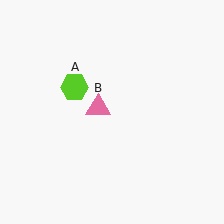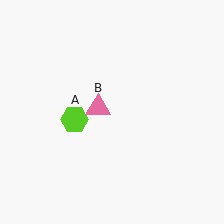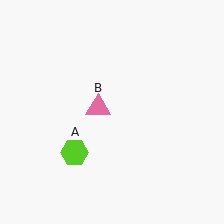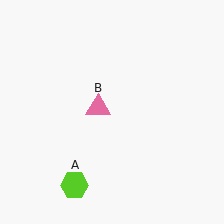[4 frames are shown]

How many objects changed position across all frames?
1 object changed position: lime hexagon (object A).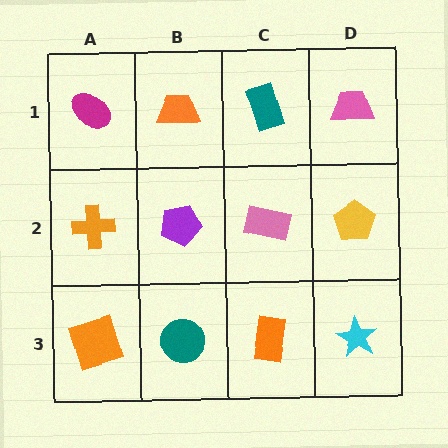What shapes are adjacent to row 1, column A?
An orange cross (row 2, column A), an orange trapezoid (row 1, column B).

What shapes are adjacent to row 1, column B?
A purple pentagon (row 2, column B), a magenta ellipse (row 1, column A), a teal rectangle (row 1, column C).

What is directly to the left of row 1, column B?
A magenta ellipse.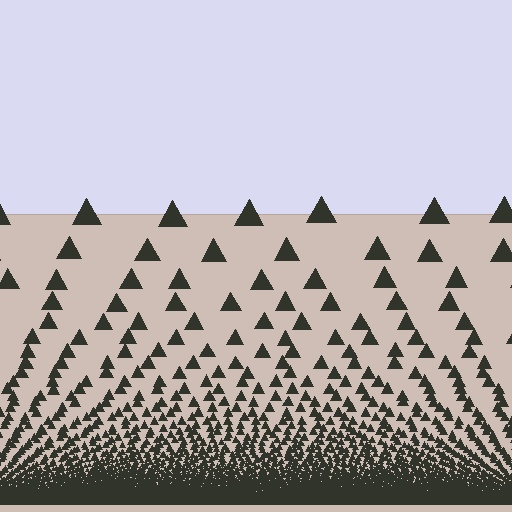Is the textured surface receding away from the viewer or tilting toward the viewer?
The surface appears to tilt toward the viewer. Texture elements get larger and sparser toward the top.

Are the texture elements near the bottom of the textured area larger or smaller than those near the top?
Smaller. The gradient is inverted — elements near the bottom are smaller and denser.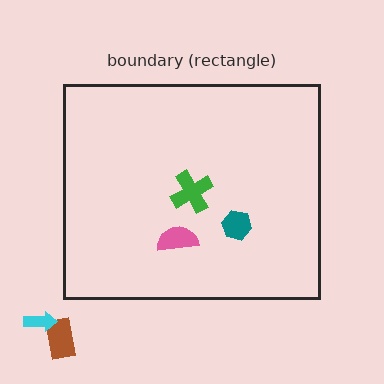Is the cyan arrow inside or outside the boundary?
Outside.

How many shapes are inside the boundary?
3 inside, 2 outside.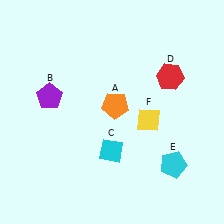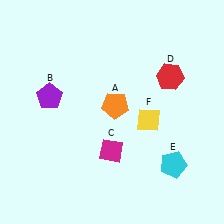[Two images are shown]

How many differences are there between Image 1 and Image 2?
There is 1 difference between the two images.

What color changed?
The diamond (C) changed from cyan in Image 1 to magenta in Image 2.